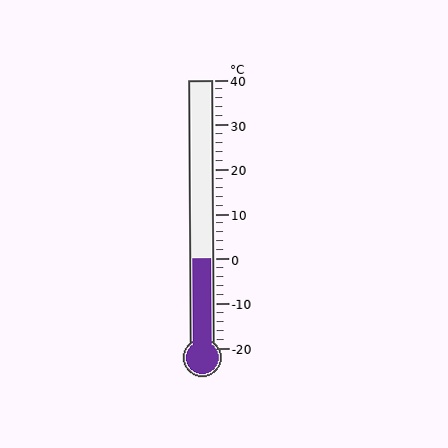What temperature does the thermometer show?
The thermometer shows approximately 0°C.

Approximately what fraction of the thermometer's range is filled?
The thermometer is filled to approximately 35% of its range.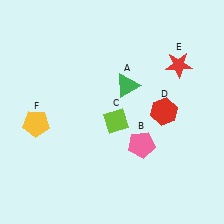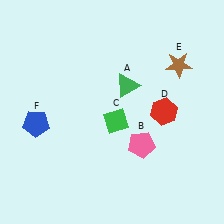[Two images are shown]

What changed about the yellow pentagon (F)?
In Image 1, F is yellow. In Image 2, it changed to blue.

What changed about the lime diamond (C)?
In Image 1, C is lime. In Image 2, it changed to green.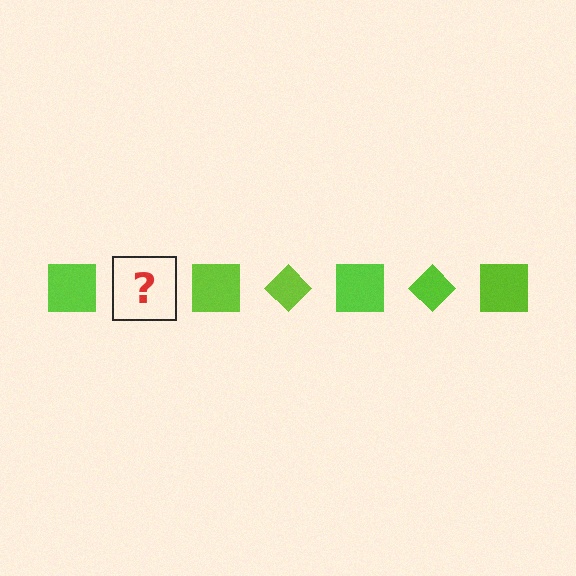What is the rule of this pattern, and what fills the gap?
The rule is that the pattern cycles through square, diamond shapes in lime. The gap should be filled with a lime diamond.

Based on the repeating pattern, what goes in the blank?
The blank should be a lime diamond.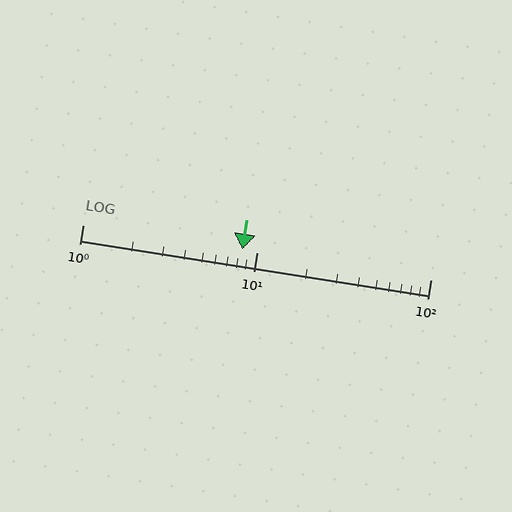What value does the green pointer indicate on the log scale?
The pointer indicates approximately 8.3.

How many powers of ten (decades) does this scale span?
The scale spans 2 decades, from 1 to 100.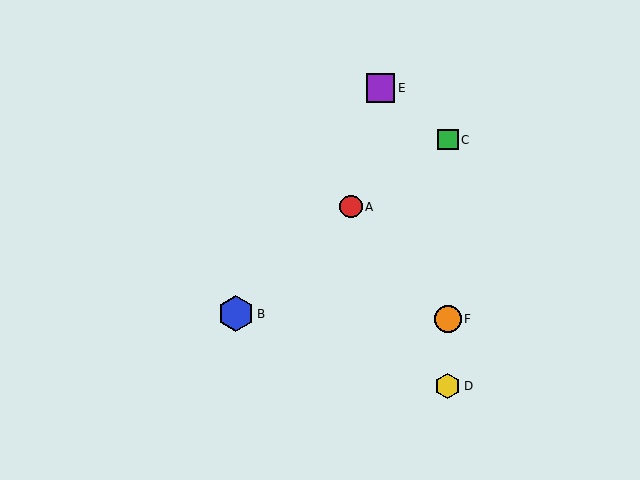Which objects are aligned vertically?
Objects C, D, F are aligned vertically.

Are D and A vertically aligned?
No, D is at x≈448 and A is at x≈351.